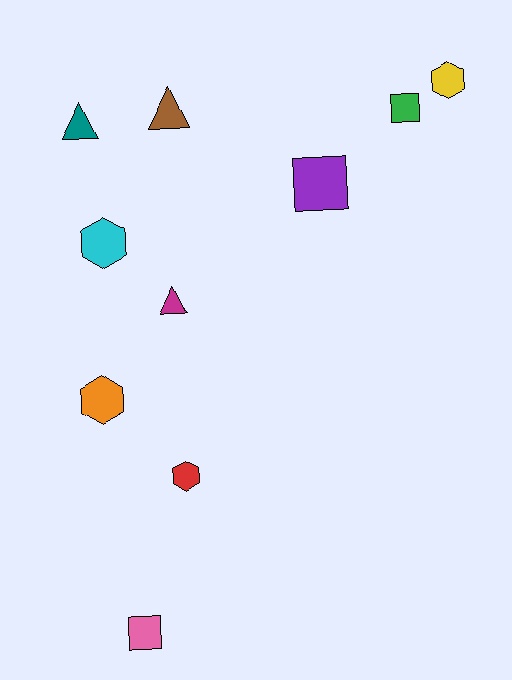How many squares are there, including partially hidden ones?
There are 3 squares.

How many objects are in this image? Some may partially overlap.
There are 10 objects.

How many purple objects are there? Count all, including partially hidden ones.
There is 1 purple object.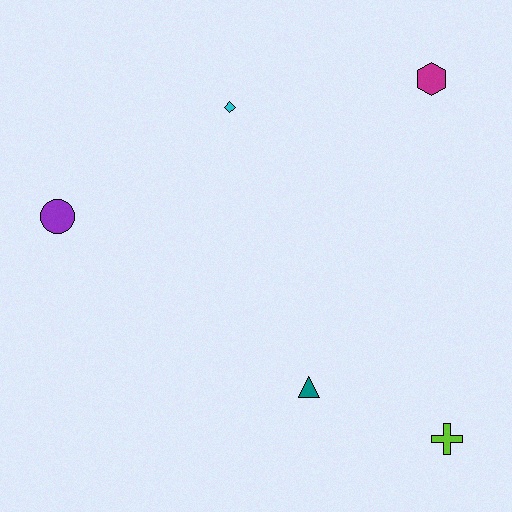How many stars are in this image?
There are no stars.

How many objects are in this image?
There are 5 objects.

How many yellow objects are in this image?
There are no yellow objects.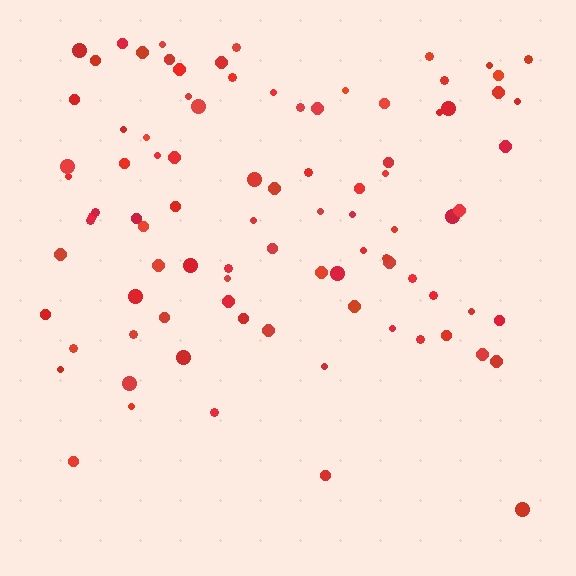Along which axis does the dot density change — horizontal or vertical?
Vertical.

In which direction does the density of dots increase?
From bottom to top, with the top side densest.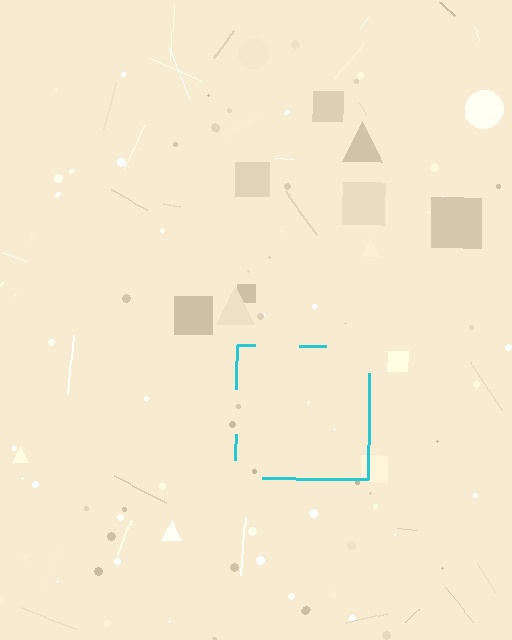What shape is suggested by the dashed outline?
The dashed outline suggests a square.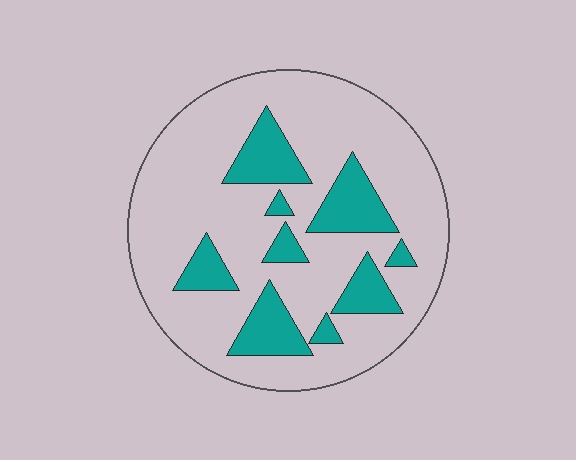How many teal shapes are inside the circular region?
9.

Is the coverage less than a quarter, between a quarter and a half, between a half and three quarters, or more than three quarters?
Less than a quarter.